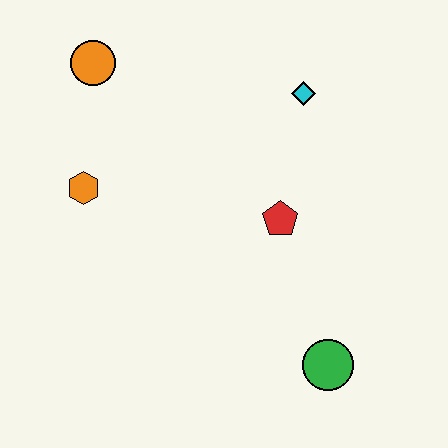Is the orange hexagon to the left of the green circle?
Yes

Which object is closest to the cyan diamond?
The red pentagon is closest to the cyan diamond.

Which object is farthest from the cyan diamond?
The green circle is farthest from the cyan diamond.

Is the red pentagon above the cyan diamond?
No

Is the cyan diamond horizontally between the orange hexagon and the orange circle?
No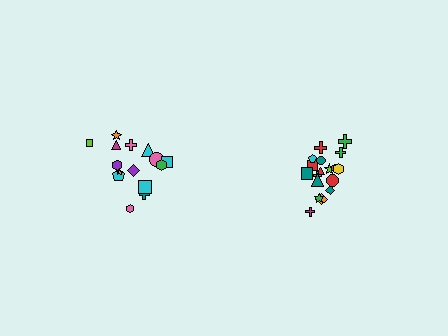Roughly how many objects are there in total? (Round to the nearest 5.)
Roughly 35 objects in total.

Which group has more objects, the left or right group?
The right group.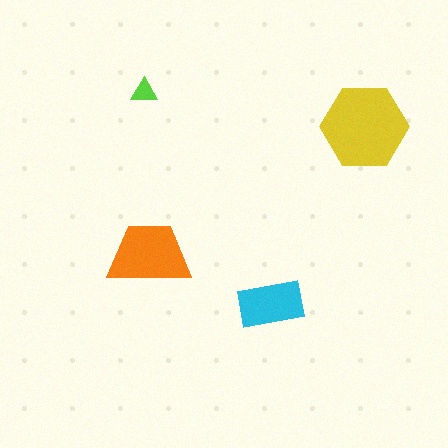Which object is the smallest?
The lime triangle.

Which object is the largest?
The yellow hexagon.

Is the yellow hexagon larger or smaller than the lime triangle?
Larger.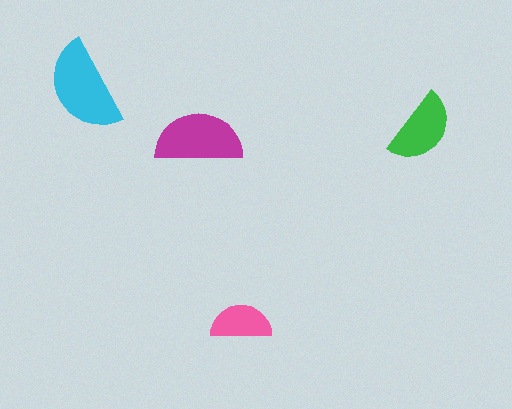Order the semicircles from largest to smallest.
the cyan one, the magenta one, the green one, the pink one.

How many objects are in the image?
There are 4 objects in the image.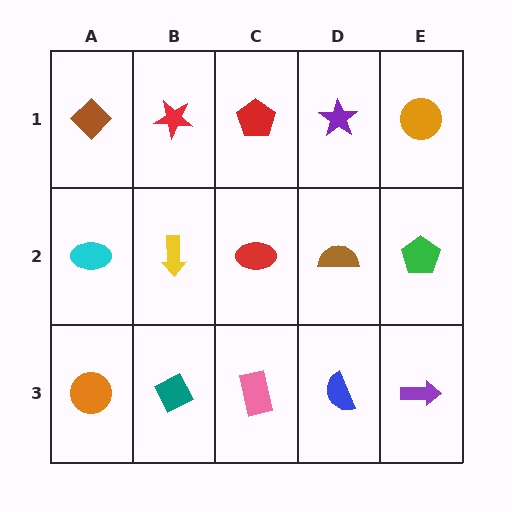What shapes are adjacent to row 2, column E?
An orange circle (row 1, column E), a purple arrow (row 3, column E), a brown semicircle (row 2, column D).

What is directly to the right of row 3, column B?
A pink rectangle.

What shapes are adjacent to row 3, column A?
A cyan ellipse (row 2, column A), a teal diamond (row 3, column B).